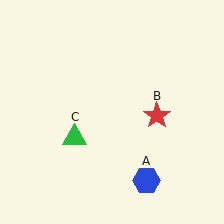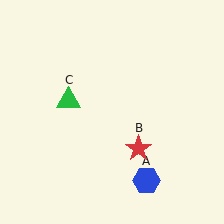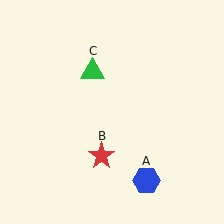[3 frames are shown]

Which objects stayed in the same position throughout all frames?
Blue hexagon (object A) remained stationary.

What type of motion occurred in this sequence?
The red star (object B), green triangle (object C) rotated clockwise around the center of the scene.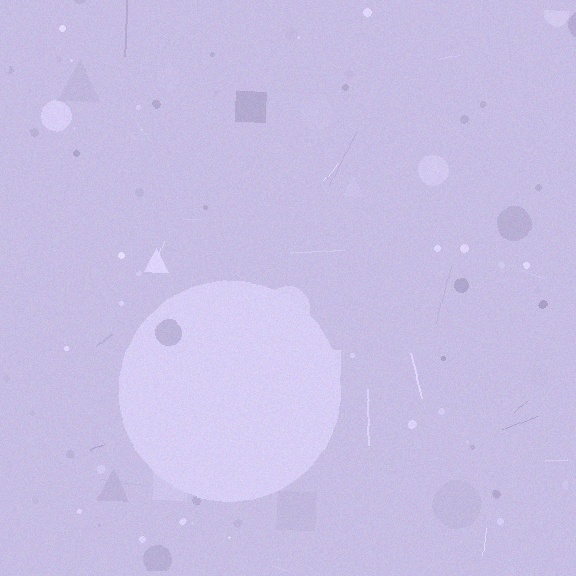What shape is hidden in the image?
A circle is hidden in the image.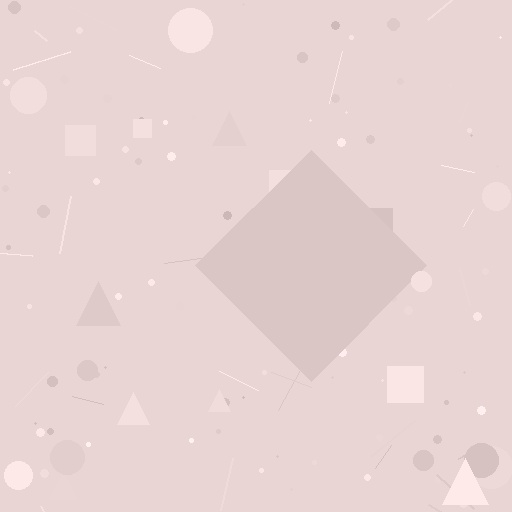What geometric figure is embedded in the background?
A diamond is embedded in the background.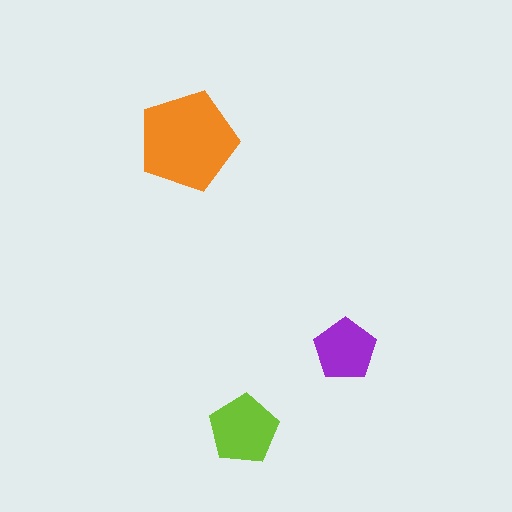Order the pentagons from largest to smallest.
the orange one, the lime one, the purple one.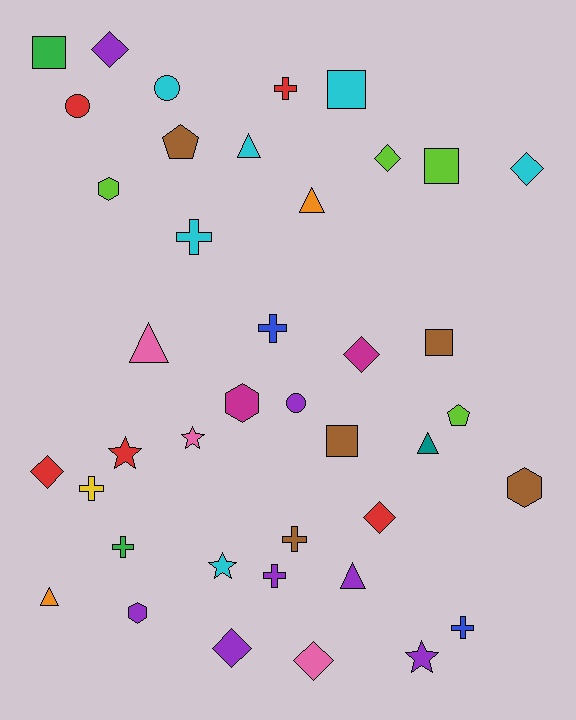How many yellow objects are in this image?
There is 1 yellow object.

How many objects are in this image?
There are 40 objects.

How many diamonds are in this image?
There are 8 diamonds.